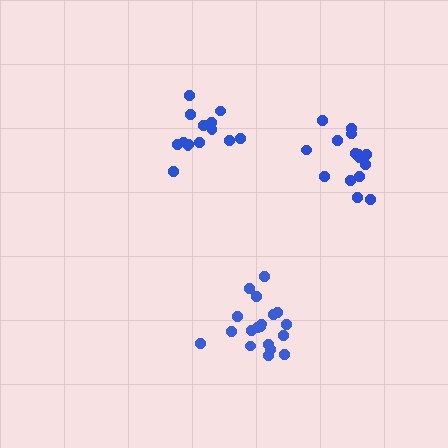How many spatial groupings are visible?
There are 3 spatial groupings.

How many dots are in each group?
Group 1: 19 dots, Group 2: 14 dots, Group 3: 15 dots (48 total).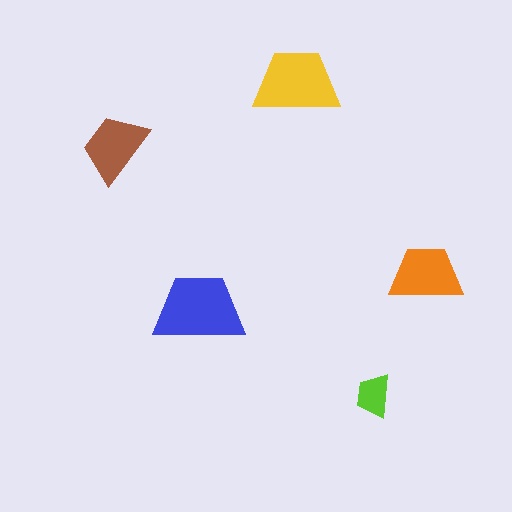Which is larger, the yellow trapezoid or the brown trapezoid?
The yellow one.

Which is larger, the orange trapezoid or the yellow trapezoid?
The yellow one.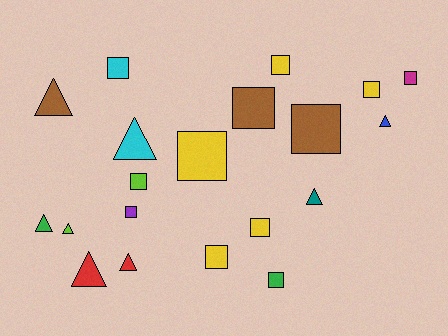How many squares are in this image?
There are 12 squares.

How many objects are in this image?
There are 20 objects.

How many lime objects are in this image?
There are 2 lime objects.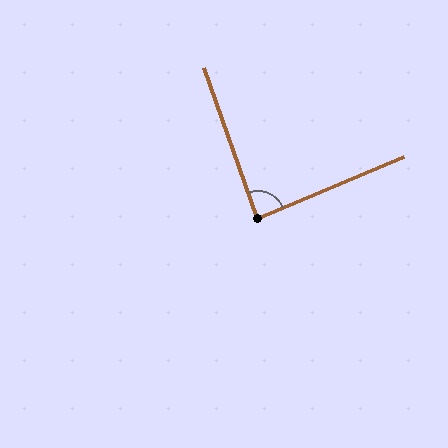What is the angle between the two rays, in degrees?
Approximately 86 degrees.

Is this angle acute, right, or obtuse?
It is approximately a right angle.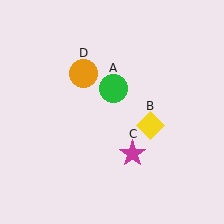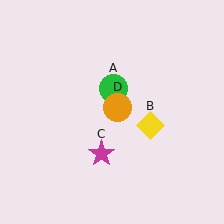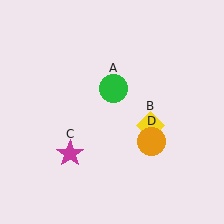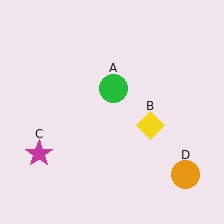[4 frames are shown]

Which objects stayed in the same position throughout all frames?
Green circle (object A) and yellow diamond (object B) remained stationary.